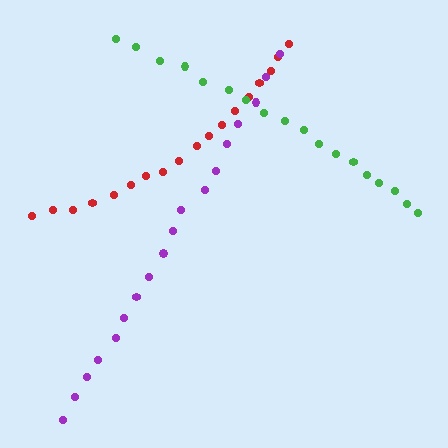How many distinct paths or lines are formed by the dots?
There are 3 distinct paths.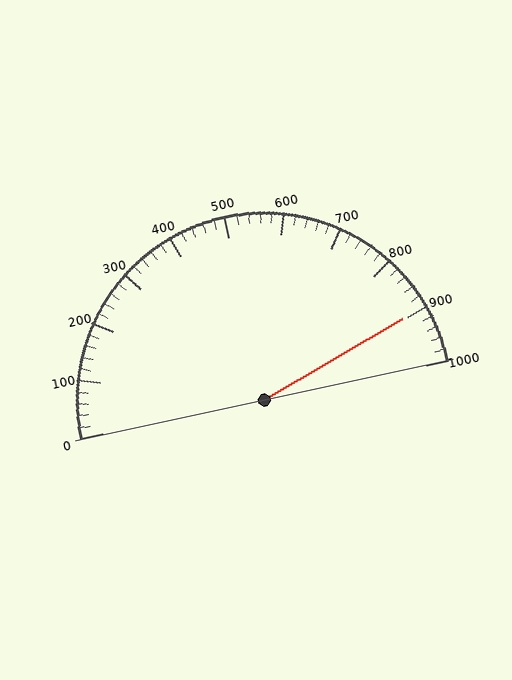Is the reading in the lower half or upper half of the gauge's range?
The reading is in the upper half of the range (0 to 1000).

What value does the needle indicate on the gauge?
The needle indicates approximately 900.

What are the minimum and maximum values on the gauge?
The gauge ranges from 0 to 1000.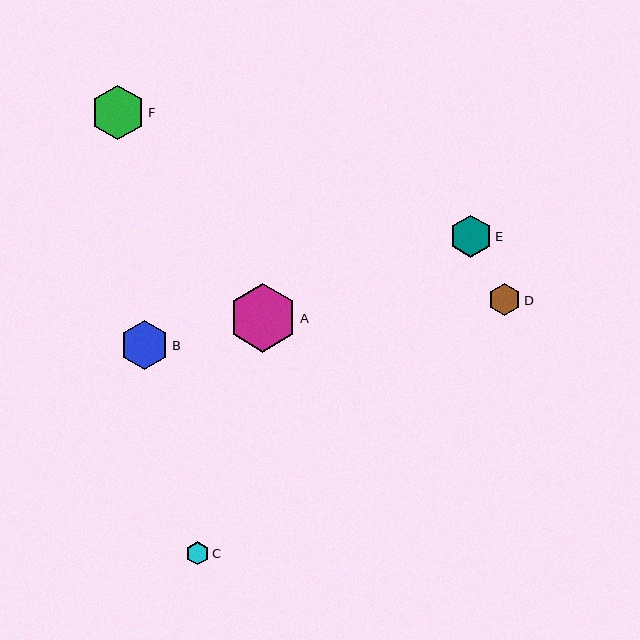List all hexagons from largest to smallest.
From largest to smallest: A, F, B, E, D, C.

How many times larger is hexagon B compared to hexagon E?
Hexagon B is approximately 1.2 times the size of hexagon E.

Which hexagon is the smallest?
Hexagon C is the smallest with a size of approximately 23 pixels.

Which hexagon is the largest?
Hexagon A is the largest with a size of approximately 69 pixels.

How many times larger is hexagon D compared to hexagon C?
Hexagon D is approximately 1.4 times the size of hexagon C.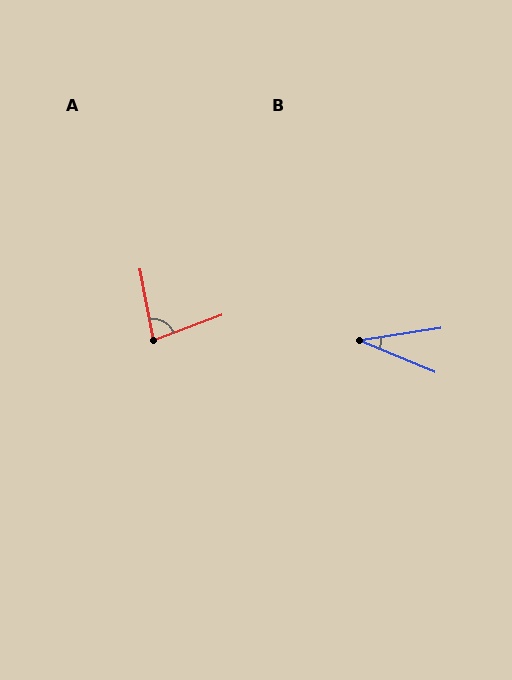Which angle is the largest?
A, at approximately 80 degrees.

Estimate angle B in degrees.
Approximately 31 degrees.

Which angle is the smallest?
B, at approximately 31 degrees.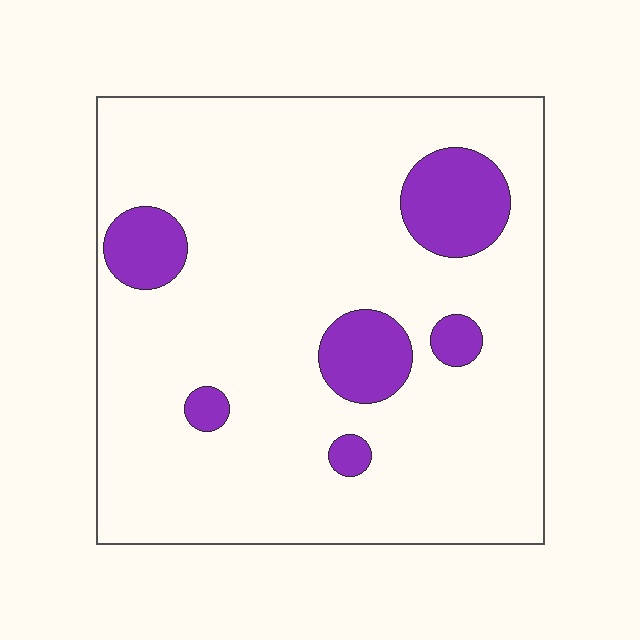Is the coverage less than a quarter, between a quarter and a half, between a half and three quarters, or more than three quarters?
Less than a quarter.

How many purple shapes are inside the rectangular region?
6.